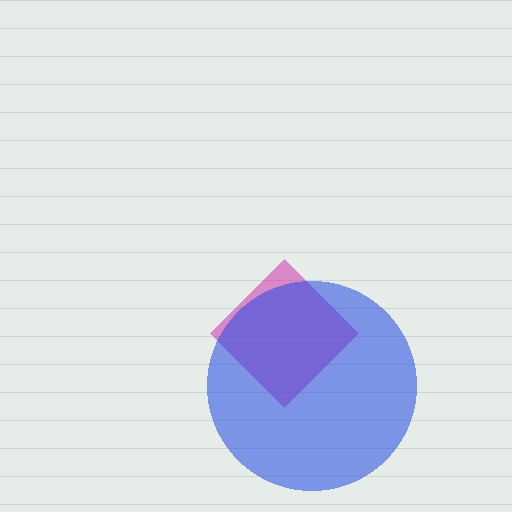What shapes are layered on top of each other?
The layered shapes are: a magenta diamond, a blue circle.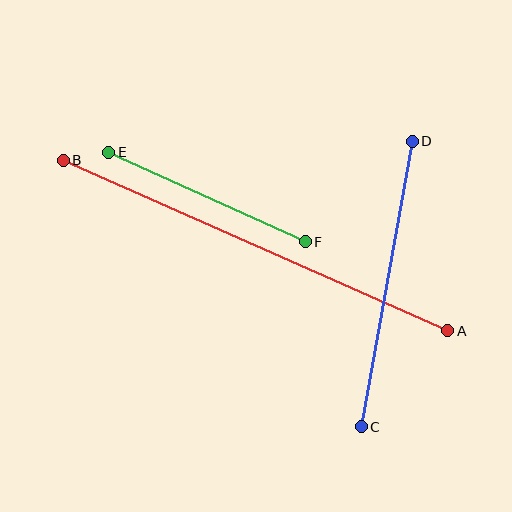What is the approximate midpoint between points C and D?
The midpoint is at approximately (387, 284) pixels.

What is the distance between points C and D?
The distance is approximately 290 pixels.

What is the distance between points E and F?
The distance is approximately 216 pixels.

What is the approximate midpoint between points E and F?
The midpoint is at approximately (207, 197) pixels.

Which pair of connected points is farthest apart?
Points A and B are farthest apart.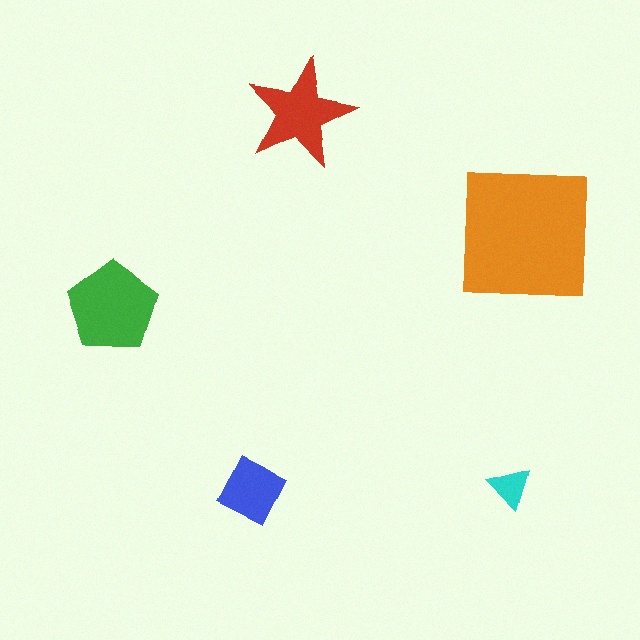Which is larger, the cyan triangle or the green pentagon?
The green pentagon.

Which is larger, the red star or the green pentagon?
The green pentagon.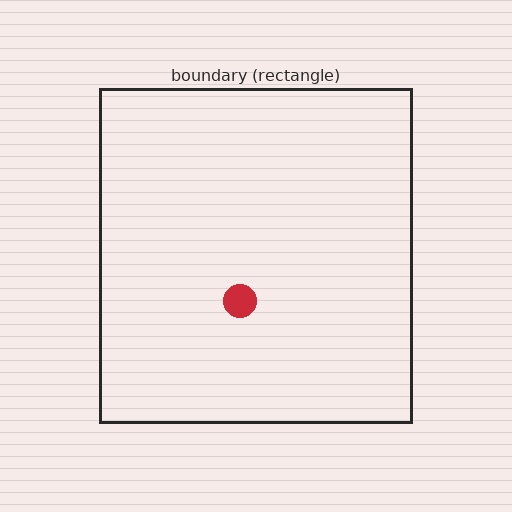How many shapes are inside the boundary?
1 inside, 0 outside.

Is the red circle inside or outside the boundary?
Inside.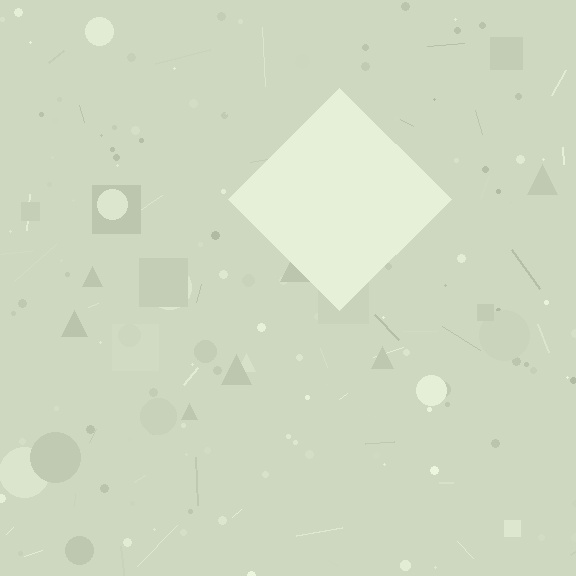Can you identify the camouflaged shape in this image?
The camouflaged shape is a diamond.